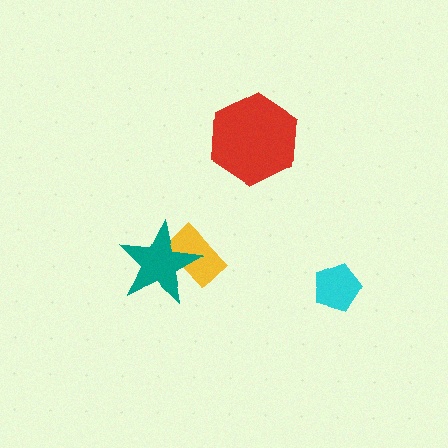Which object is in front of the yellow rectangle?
The teal star is in front of the yellow rectangle.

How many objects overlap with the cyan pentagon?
0 objects overlap with the cyan pentagon.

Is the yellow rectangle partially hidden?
Yes, it is partially covered by another shape.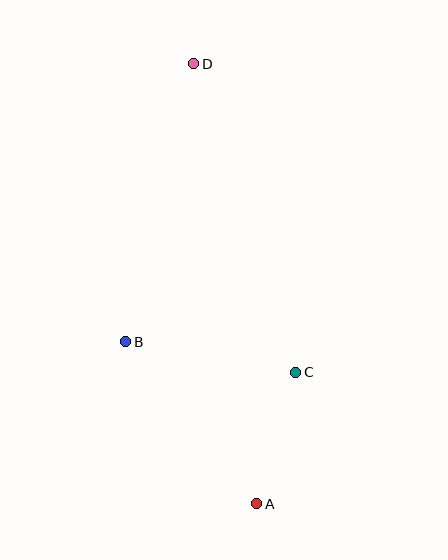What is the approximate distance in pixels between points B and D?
The distance between B and D is approximately 286 pixels.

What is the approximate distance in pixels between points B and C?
The distance between B and C is approximately 173 pixels.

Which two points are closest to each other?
Points A and C are closest to each other.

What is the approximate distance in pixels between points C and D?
The distance between C and D is approximately 325 pixels.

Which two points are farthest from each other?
Points A and D are farthest from each other.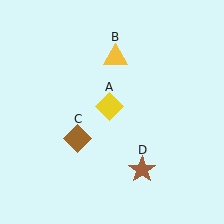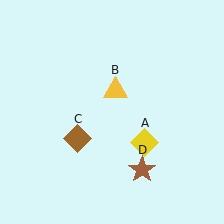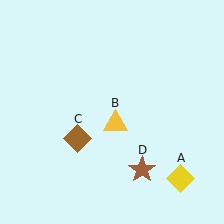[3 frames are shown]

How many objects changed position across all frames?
2 objects changed position: yellow diamond (object A), yellow triangle (object B).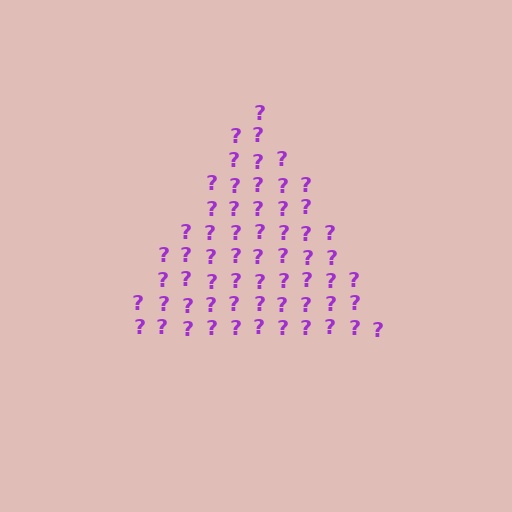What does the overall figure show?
The overall figure shows a triangle.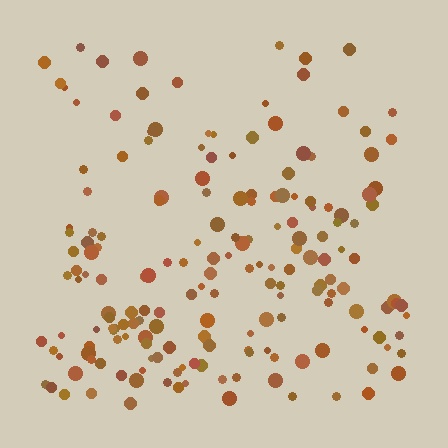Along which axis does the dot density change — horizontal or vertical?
Vertical.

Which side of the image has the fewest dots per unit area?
The top.